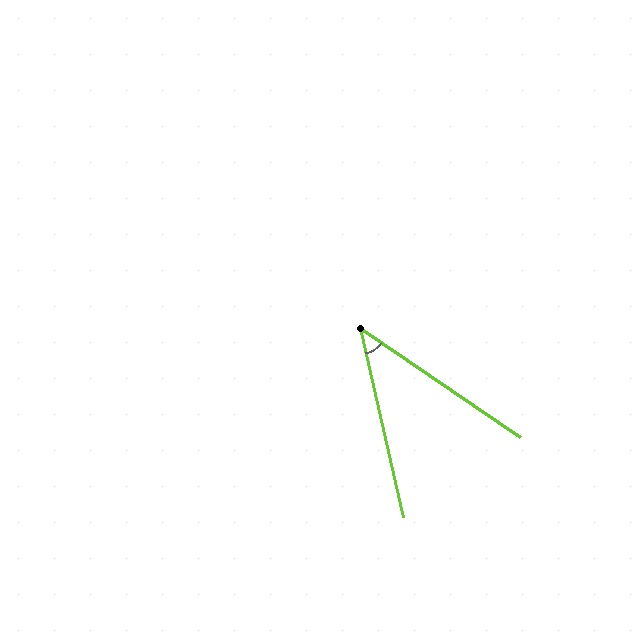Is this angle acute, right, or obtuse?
It is acute.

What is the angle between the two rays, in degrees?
Approximately 43 degrees.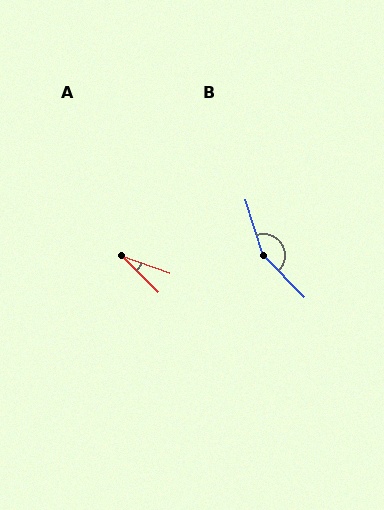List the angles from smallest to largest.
A (25°), B (154°).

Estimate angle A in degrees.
Approximately 25 degrees.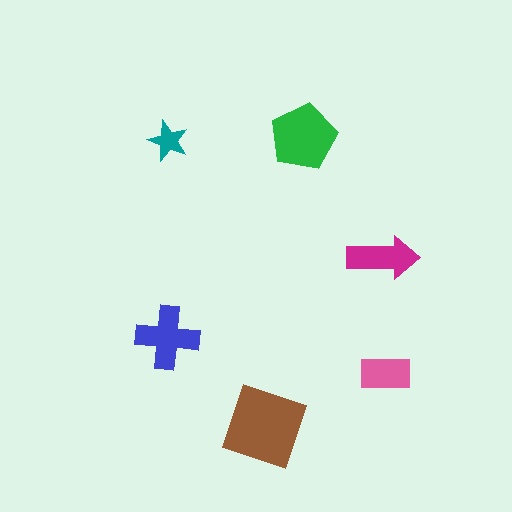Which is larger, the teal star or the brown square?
The brown square.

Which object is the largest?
The brown square.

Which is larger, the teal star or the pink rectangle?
The pink rectangle.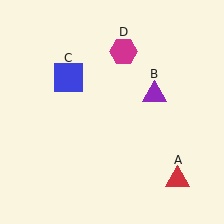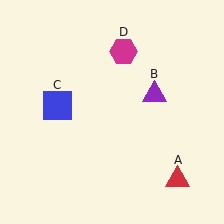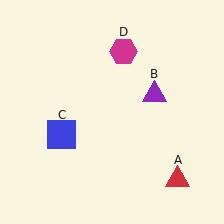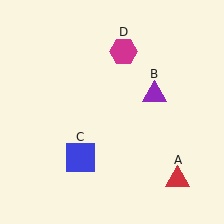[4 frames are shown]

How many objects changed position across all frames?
1 object changed position: blue square (object C).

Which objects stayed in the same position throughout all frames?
Red triangle (object A) and purple triangle (object B) and magenta hexagon (object D) remained stationary.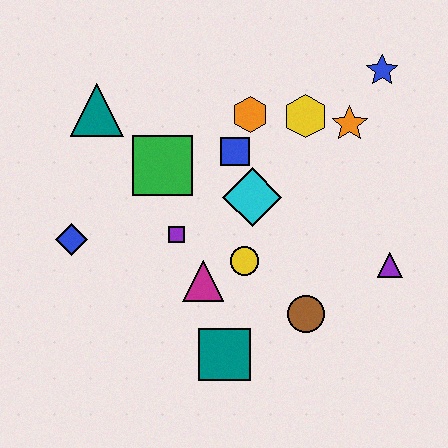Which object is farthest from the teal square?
The blue star is farthest from the teal square.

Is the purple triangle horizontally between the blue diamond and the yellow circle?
No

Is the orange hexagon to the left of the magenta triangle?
No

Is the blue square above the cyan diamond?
Yes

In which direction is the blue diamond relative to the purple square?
The blue diamond is to the left of the purple square.